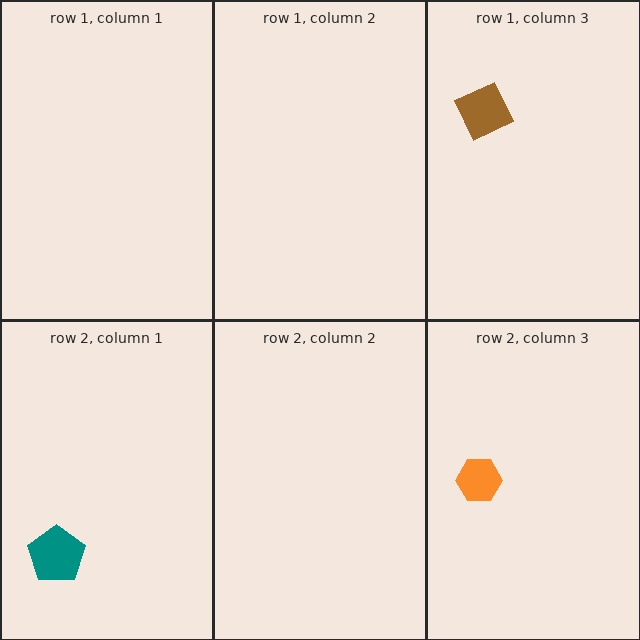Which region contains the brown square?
The row 1, column 3 region.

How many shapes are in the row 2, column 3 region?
1.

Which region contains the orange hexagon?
The row 2, column 3 region.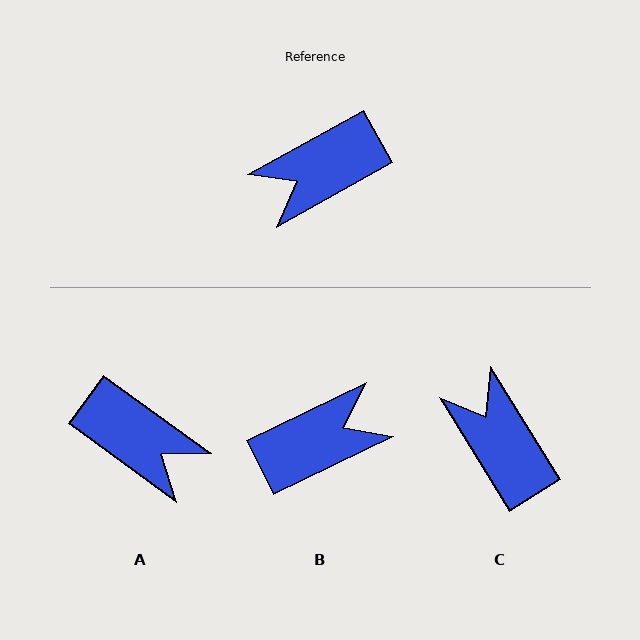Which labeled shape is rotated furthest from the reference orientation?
B, about 177 degrees away.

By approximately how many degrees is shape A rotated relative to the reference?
Approximately 115 degrees counter-clockwise.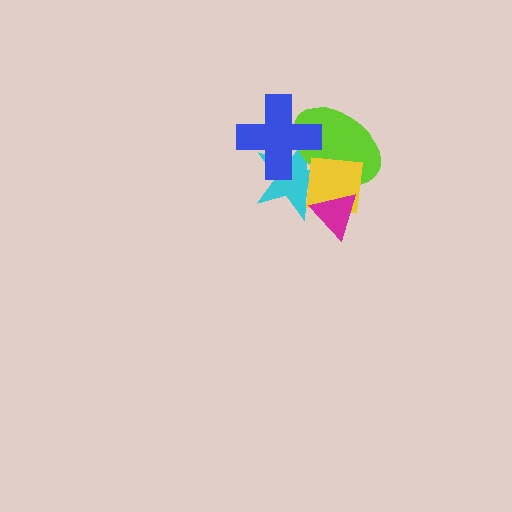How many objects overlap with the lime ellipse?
4 objects overlap with the lime ellipse.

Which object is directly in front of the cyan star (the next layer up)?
The lime ellipse is directly in front of the cyan star.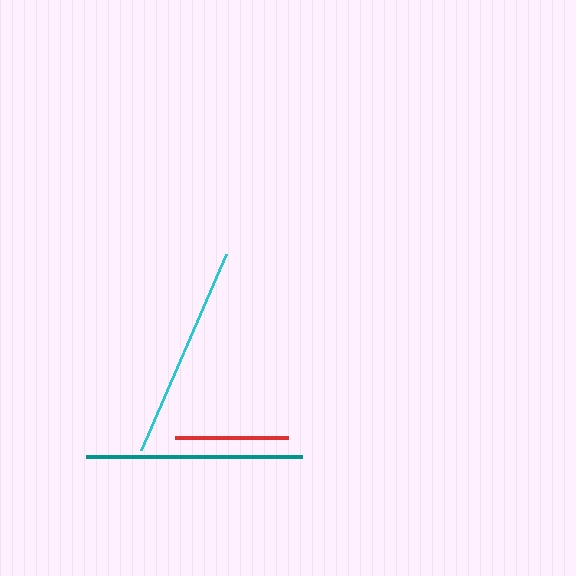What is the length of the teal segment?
The teal segment is approximately 216 pixels long.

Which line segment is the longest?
The teal line is the longest at approximately 216 pixels.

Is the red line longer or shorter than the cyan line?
The cyan line is longer than the red line.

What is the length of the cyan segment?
The cyan segment is approximately 214 pixels long.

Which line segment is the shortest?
The red line is the shortest at approximately 113 pixels.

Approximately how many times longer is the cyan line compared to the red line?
The cyan line is approximately 1.9 times the length of the red line.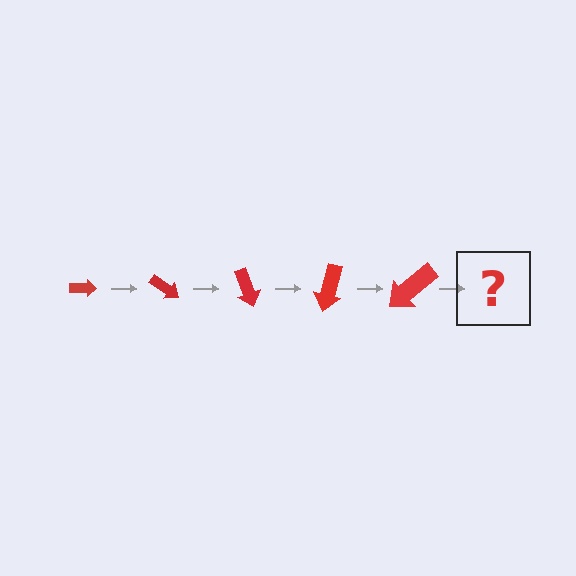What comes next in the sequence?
The next element should be an arrow, larger than the previous one and rotated 175 degrees from the start.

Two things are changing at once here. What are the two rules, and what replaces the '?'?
The two rules are that the arrow grows larger each step and it rotates 35 degrees each step. The '?' should be an arrow, larger than the previous one and rotated 175 degrees from the start.